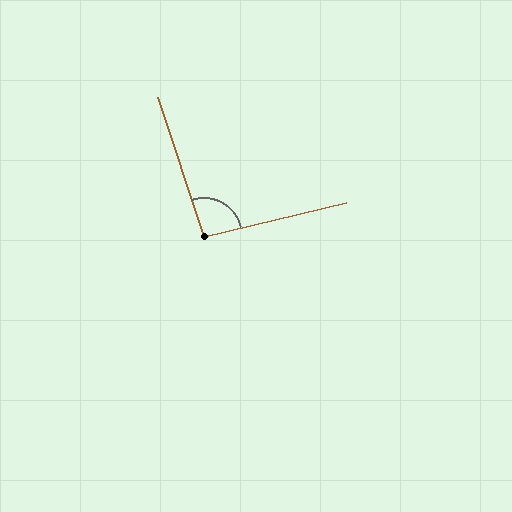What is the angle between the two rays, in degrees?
Approximately 95 degrees.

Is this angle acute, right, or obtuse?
It is approximately a right angle.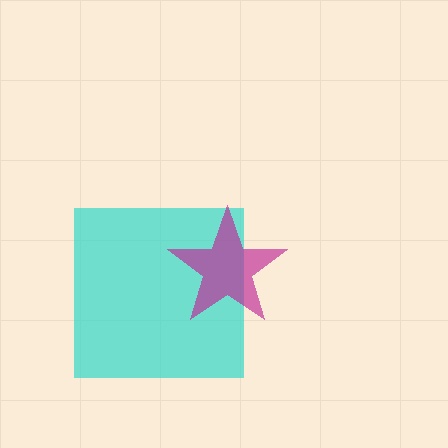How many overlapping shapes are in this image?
There are 2 overlapping shapes in the image.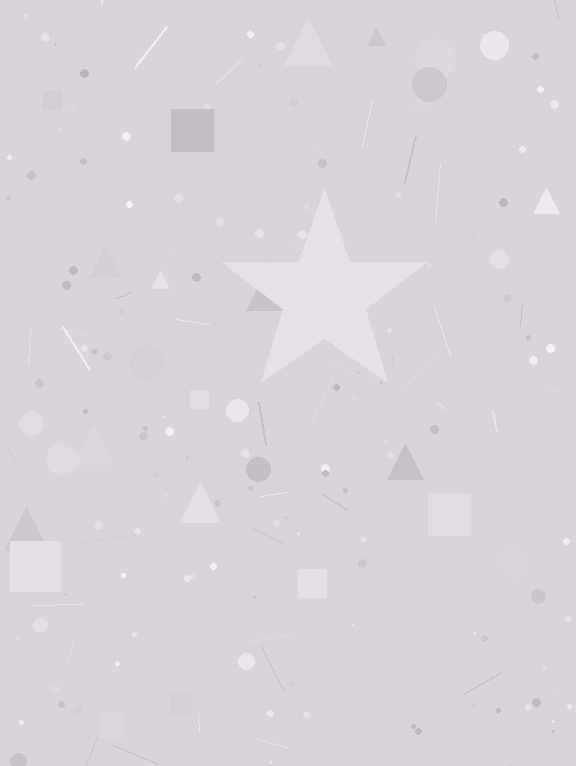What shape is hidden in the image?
A star is hidden in the image.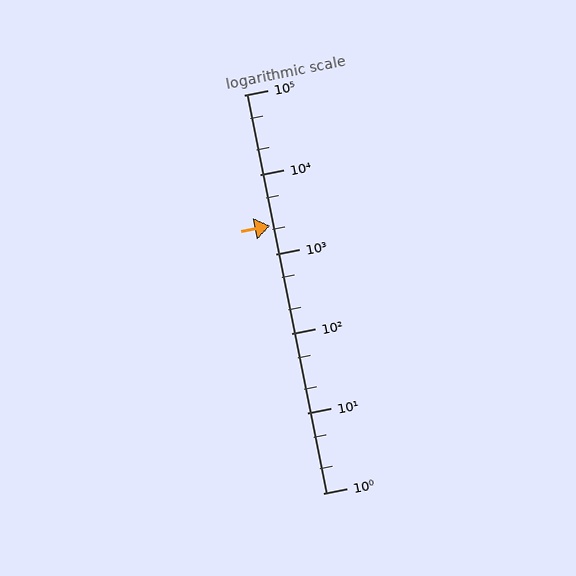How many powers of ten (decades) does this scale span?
The scale spans 5 decades, from 1 to 100000.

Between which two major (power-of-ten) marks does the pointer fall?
The pointer is between 1000 and 10000.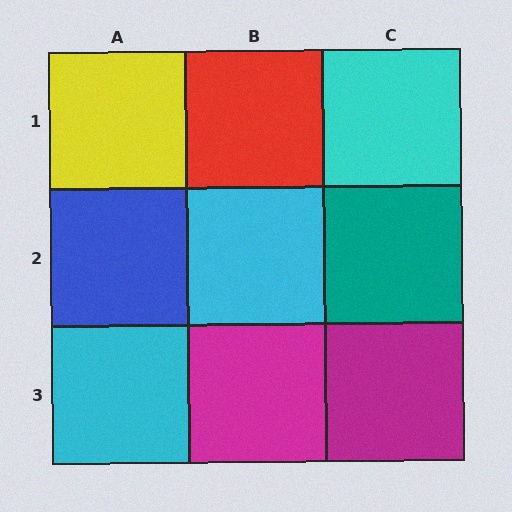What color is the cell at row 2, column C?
Teal.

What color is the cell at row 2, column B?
Cyan.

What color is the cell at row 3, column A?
Cyan.